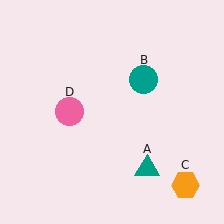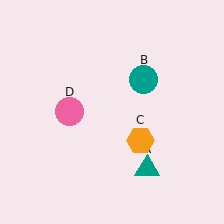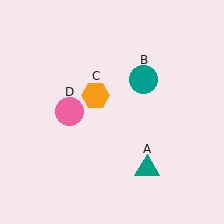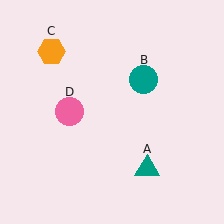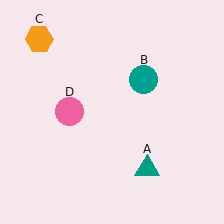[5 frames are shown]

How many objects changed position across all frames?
1 object changed position: orange hexagon (object C).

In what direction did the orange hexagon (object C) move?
The orange hexagon (object C) moved up and to the left.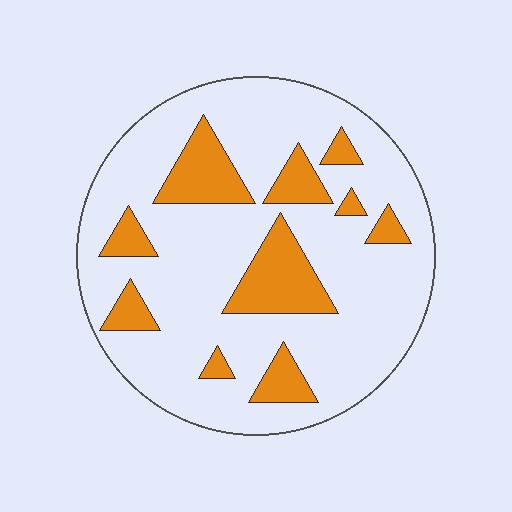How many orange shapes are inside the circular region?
10.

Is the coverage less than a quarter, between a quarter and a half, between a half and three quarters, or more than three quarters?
Less than a quarter.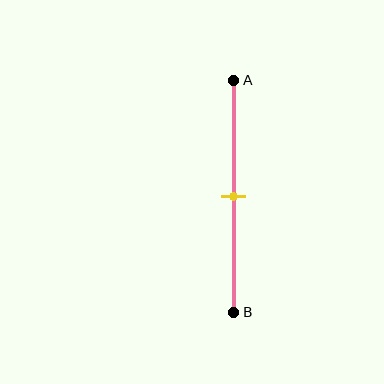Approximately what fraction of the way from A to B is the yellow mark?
The yellow mark is approximately 50% of the way from A to B.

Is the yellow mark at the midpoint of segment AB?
Yes, the mark is approximately at the midpoint.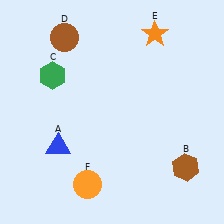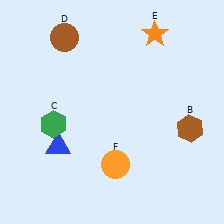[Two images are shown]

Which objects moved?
The objects that moved are: the brown hexagon (B), the green hexagon (C), the orange circle (F).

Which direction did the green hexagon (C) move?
The green hexagon (C) moved down.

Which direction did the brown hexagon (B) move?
The brown hexagon (B) moved up.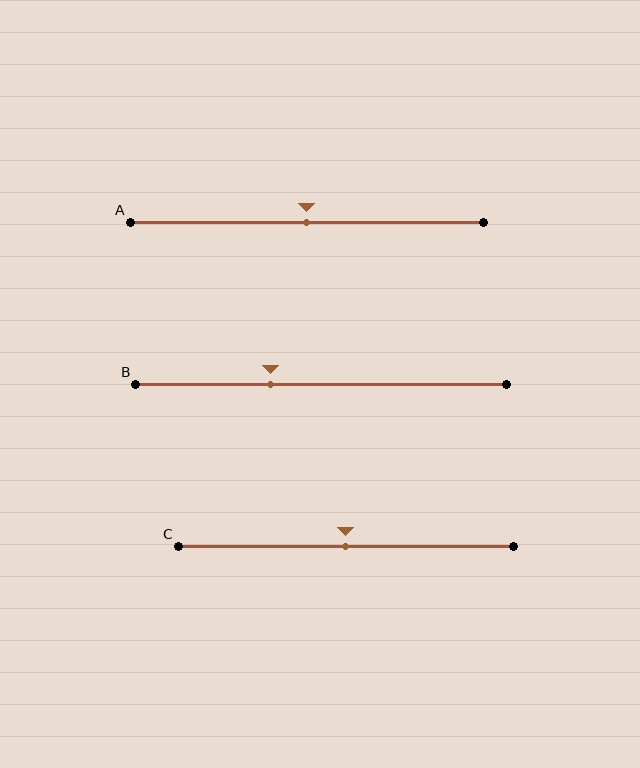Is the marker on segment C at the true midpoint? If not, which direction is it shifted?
Yes, the marker on segment C is at the true midpoint.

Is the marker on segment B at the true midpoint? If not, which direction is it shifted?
No, the marker on segment B is shifted to the left by about 14% of the segment length.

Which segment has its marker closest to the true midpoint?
Segment A has its marker closest to the true midpoint.